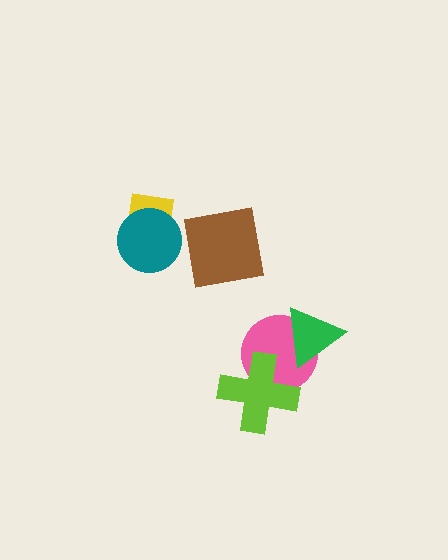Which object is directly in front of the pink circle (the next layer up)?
The green triangle is directly in front of the pink circle.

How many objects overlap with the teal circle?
1 object overlaps with the teal circle.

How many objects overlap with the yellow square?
1 object overlaps with the yellow square.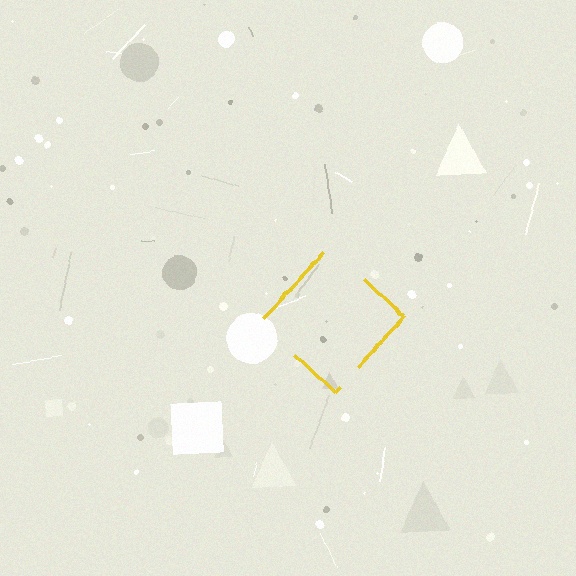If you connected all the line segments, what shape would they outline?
They would outline a diamond.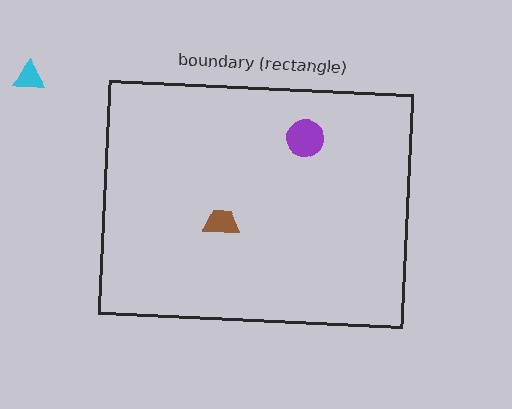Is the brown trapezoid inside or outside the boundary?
Inside.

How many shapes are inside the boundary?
2 inside, 1 outside.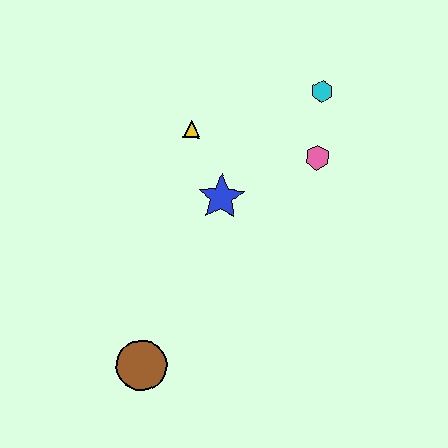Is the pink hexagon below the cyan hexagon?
Yes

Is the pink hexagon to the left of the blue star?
No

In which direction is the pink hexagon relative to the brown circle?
The pink hexagon is above the brown circle.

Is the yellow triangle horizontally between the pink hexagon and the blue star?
No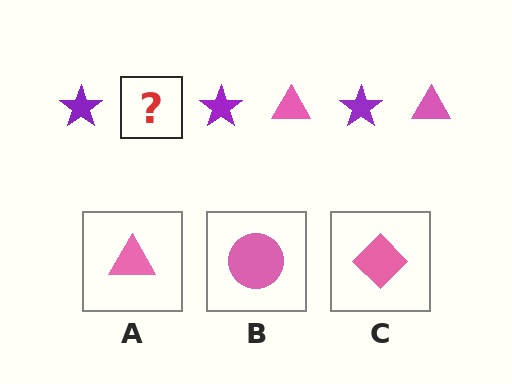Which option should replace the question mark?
Option A.